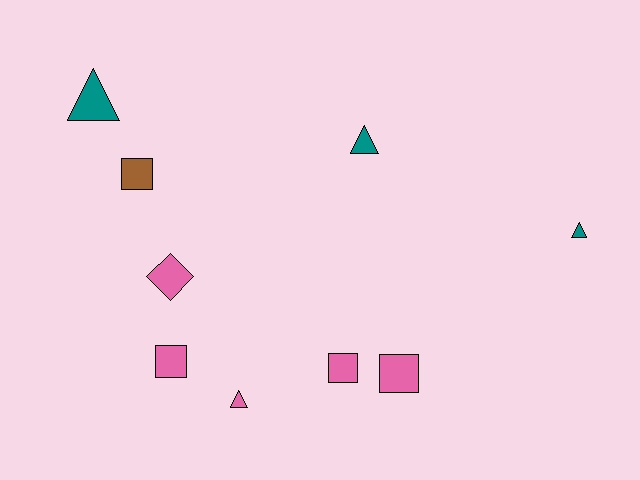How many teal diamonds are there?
There are no teal diamonds.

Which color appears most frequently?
Pink, with 5 objects.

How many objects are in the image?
There are 9 objects.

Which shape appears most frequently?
Triangle, with 4 objects.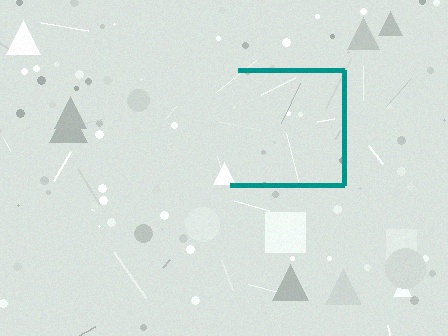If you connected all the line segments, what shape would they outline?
They would outline a square.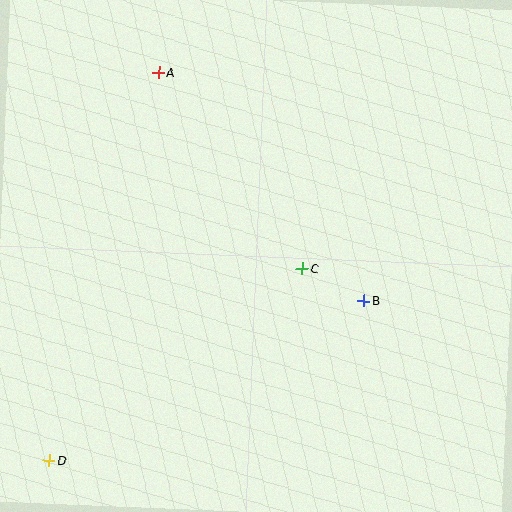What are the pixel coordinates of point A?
Point A is at (159, 72).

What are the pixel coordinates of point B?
Point B is at (364, 301).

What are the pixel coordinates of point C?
Point C is at (302, 269).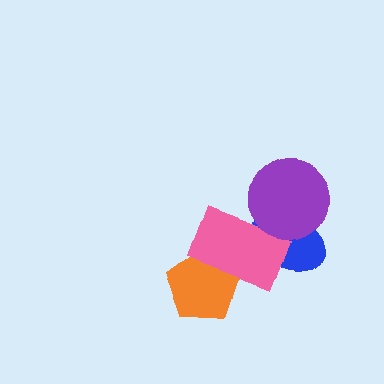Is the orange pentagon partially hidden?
Yes, it is partially covered by another shape.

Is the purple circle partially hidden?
No, no other shape covers it.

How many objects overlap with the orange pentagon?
1 object overlaps with the orange pentagon.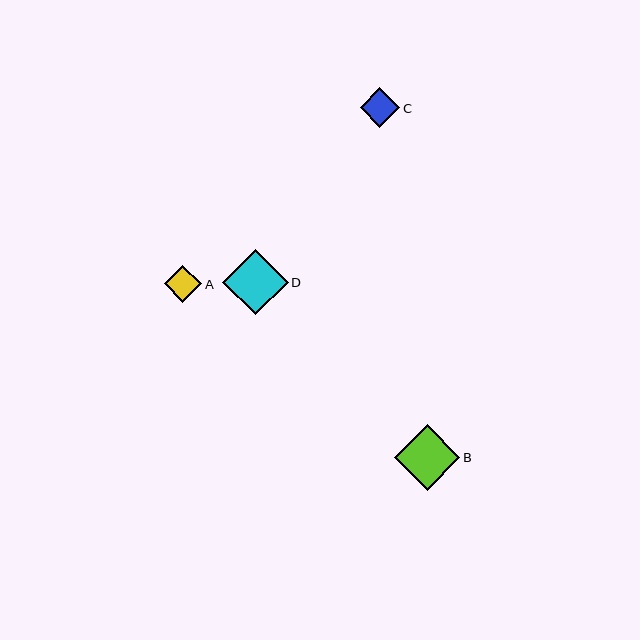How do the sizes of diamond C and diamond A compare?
Diamond C and diamond A are approximately the same size.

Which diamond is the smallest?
Diamond A is the smallest with a size of approximately 37 pixels.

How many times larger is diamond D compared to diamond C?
Diamond D is approximately 1.6 times the size of diamond C.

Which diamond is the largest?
Diamond D is the largest with a size of approximately 65 pixels.